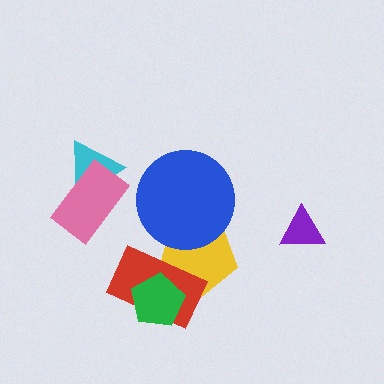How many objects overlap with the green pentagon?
2 objects overlap with the green pentagon.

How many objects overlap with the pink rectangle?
1 object overlaps with the pink rectangle.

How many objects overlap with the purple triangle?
0 objects overlap with the purple triangle.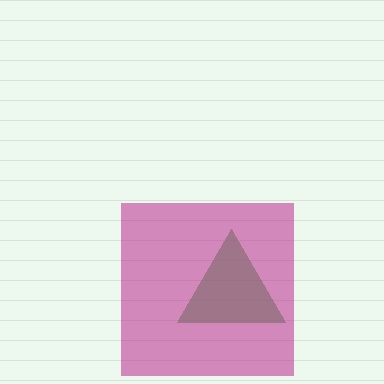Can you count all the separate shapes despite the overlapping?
Yes, there are 2 separate shapes.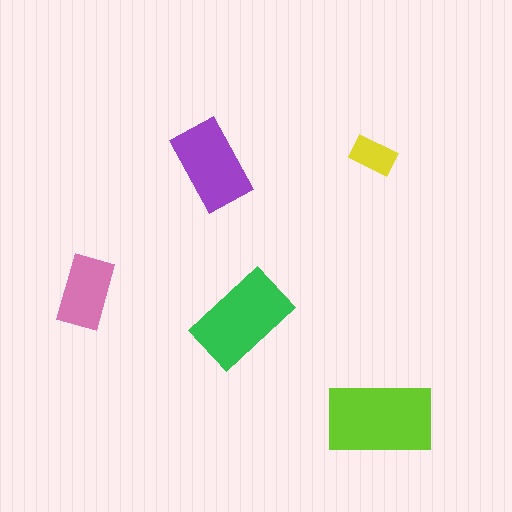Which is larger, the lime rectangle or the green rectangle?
The lime one.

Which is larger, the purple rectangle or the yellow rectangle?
The purple one.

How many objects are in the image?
There are 5 objects in the image.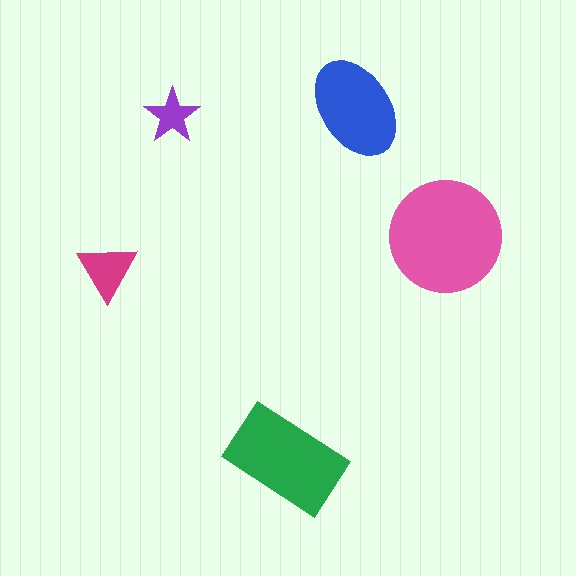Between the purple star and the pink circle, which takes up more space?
The pink circle.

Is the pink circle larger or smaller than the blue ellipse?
Larger.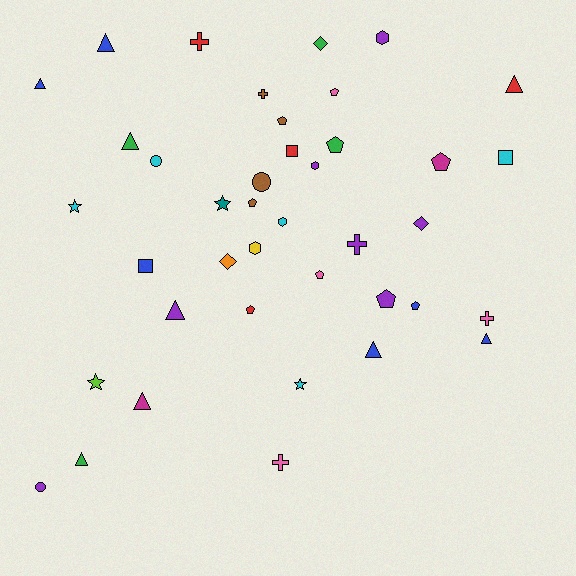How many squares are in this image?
There are 3 squares.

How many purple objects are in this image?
There are 7 purple objects.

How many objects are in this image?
There are 40 objects.